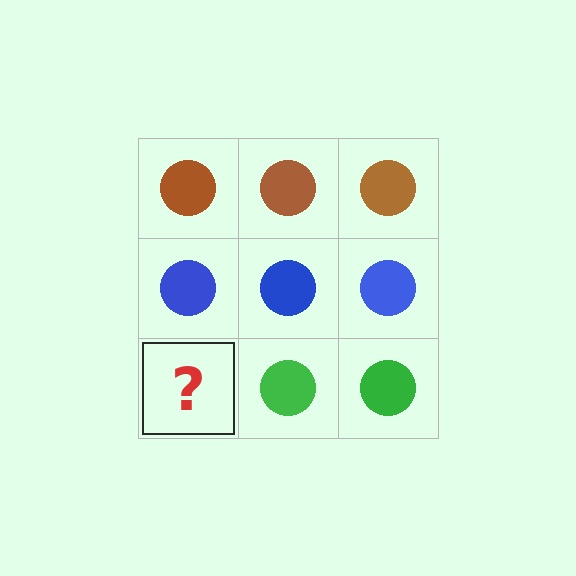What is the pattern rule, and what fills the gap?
The rule is that each row has a consistent color. The gap should be filled with a green circle.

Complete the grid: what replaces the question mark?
The question mark should be replaced with a green circle.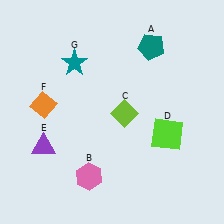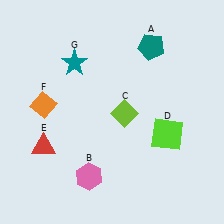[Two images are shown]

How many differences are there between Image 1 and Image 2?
There is 1 difference between the two images.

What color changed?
The triangle (E) changed from purple in Image 1 to red in Image 2.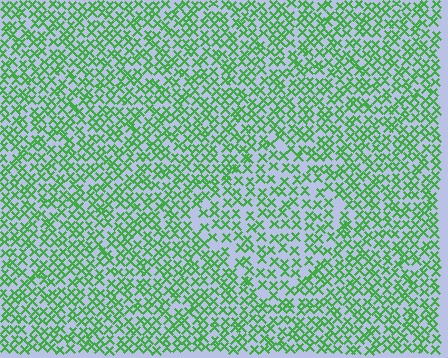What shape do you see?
I see a diamond.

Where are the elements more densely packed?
The elements are more densely packed outside the diamond boundary.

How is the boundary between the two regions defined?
The boundary is defined by a change in element density (approximately 1.5x ratio). All elements are the same color, size, and shape.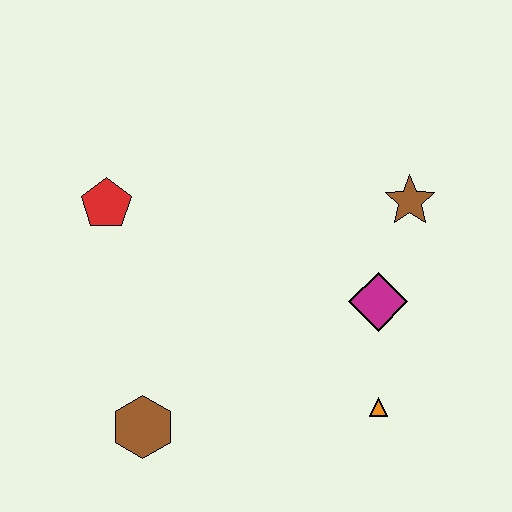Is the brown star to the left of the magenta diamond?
No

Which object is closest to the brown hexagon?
The red pentagon is closest to the brown hexagon.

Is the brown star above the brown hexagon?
Yes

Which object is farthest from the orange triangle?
The red pentagon is farthest from the orange triangle.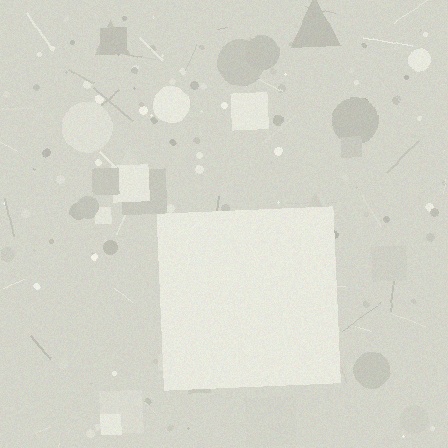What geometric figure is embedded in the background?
A square is embedded in the background.